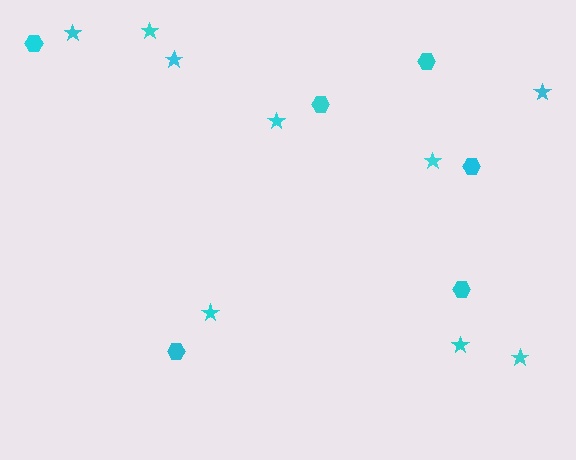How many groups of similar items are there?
There are 2 groups: one group of hexagons (6) and one group of stars (9).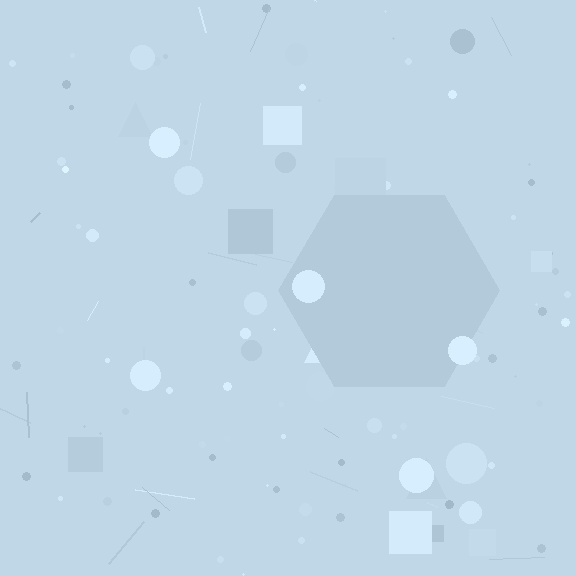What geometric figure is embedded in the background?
A hexagon is embedded in the background.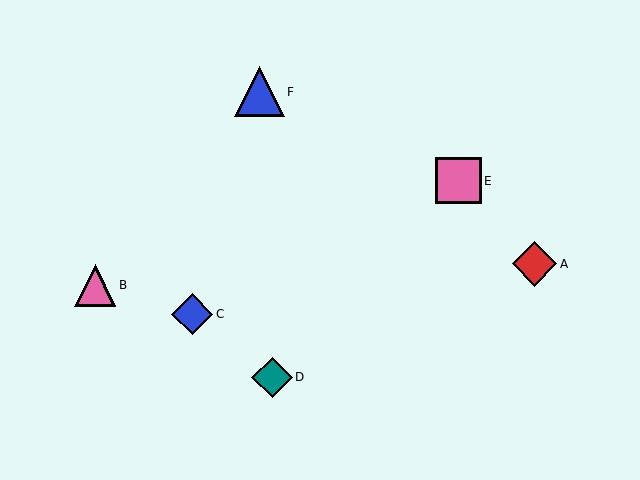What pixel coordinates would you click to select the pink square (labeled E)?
Click at (458, 181) to select the pink square E.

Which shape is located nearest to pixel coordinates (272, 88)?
The blue triangle (labeled F) at (259, 92) is nearest to that location.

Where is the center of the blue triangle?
The center of the blue triangle is at (259, 92).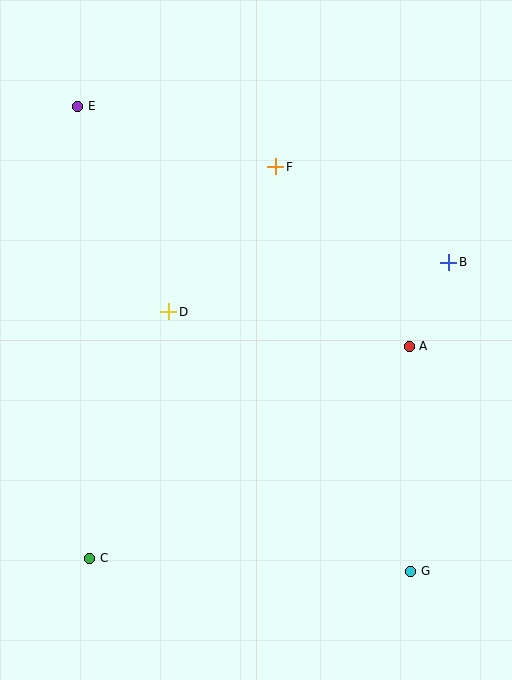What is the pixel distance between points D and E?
The distance between D and E is 225 pixels.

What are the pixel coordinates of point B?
Point B is at (449, 262).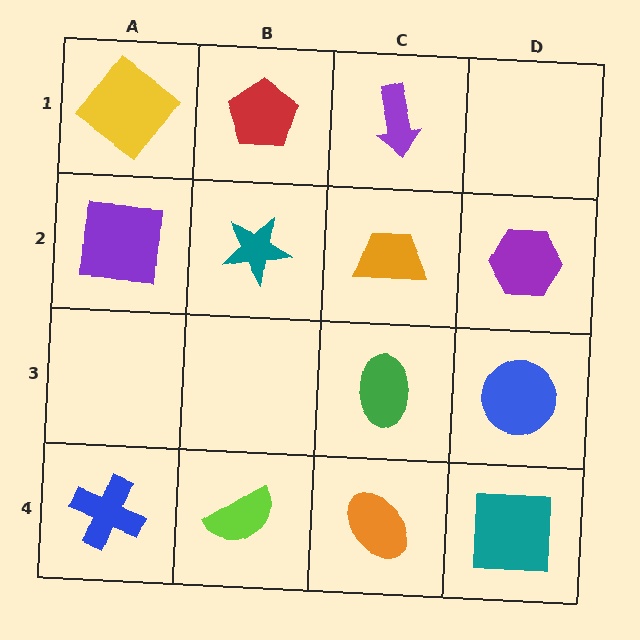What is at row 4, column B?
A lime semicircle.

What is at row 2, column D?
A purple hexagon.